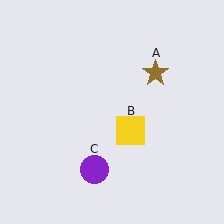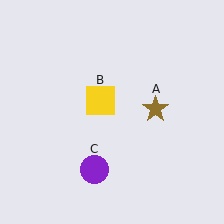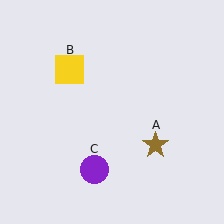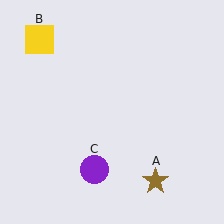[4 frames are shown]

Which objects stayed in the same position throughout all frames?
Purple circle (object C) remained stationary.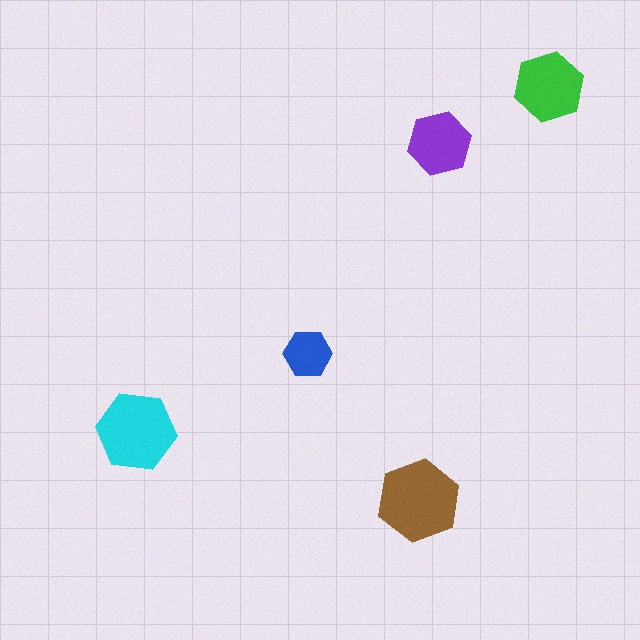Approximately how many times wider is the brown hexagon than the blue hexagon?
About 1.5 times wider.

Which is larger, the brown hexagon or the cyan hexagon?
The brown one.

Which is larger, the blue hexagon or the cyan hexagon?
The cyan one.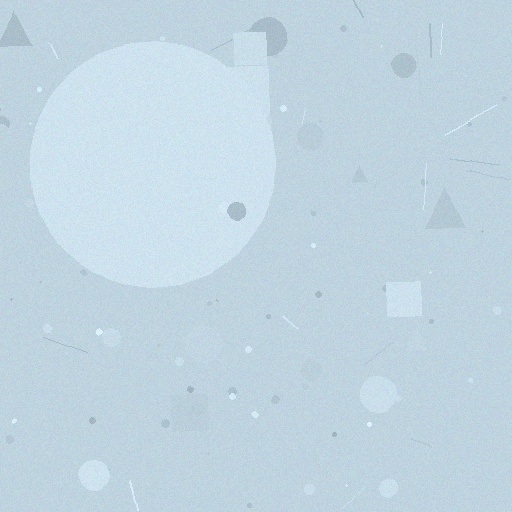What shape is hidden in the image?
A circle is hidden in the image.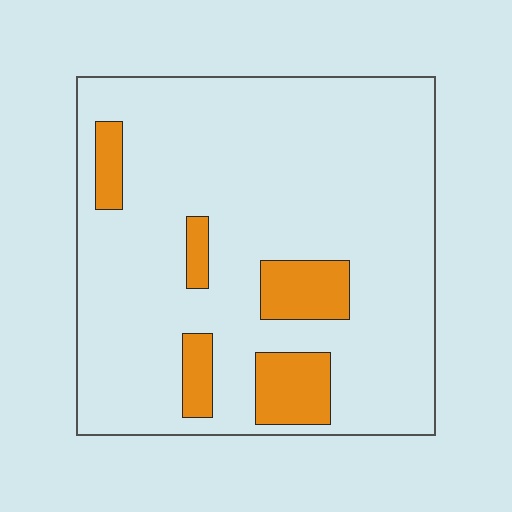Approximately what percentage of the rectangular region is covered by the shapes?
Approximately 15%.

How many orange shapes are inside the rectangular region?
5.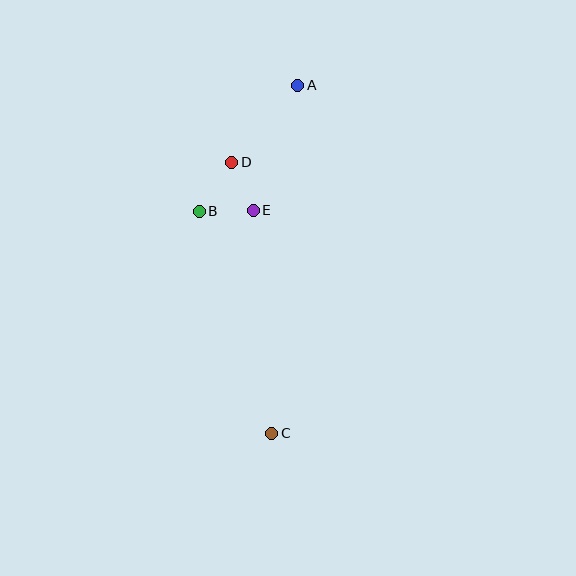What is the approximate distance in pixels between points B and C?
The distance between B and C is approximately 234 pixels.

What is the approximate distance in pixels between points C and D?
The distance between C and D is approximately 274 pixels.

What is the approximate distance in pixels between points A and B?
The distance between A and B is approximately 160 pixels.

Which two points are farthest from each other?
Points A and C are farthest from each other.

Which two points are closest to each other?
Points D and E are closest to each other.